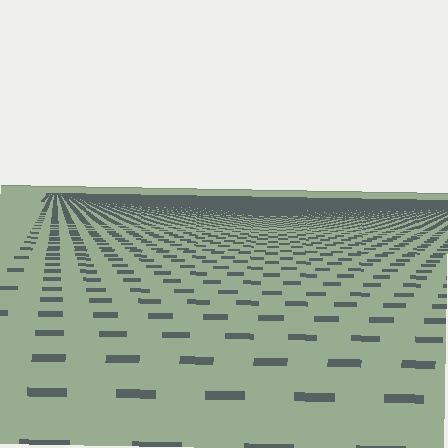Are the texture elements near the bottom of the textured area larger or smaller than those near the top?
Larger. Near the bottom, elements are closer to the viewer and appear at a bigger on-screen size.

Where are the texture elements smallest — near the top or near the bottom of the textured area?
Near the top.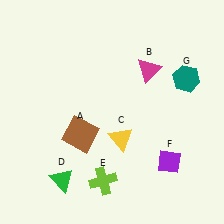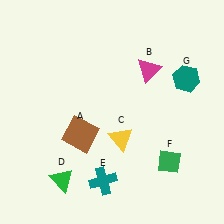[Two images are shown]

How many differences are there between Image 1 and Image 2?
There are 2 differences between the two images.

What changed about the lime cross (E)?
In Image 1, E is lime. In Image 2, it changed to teal.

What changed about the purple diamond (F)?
In Image 1, F is purple. In Image 2, it changed to green.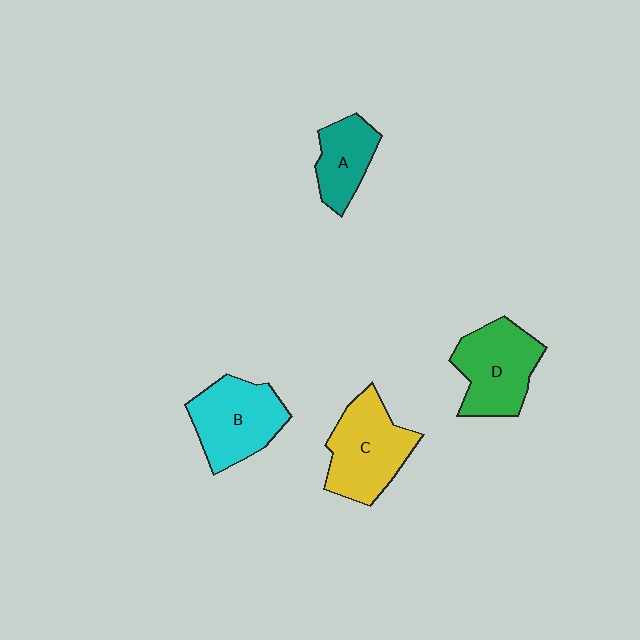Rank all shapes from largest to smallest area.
From largest to smallest: C (yellow), D (green), B (cyan), A (teal).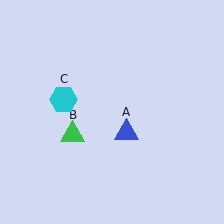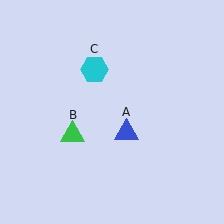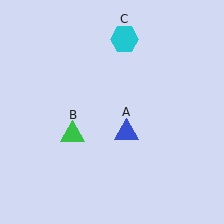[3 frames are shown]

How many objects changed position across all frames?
1 object changed position: cyan hexagon (object C).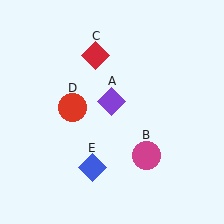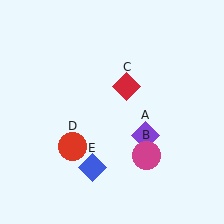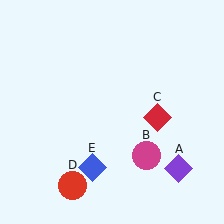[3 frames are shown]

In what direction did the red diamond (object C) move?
The red diamond (object C) moved down and to the right.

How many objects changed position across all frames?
3 objects changed position: purple diamond (object A), red diamond (object C), red circle (object D).